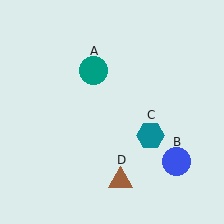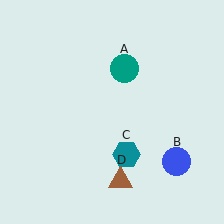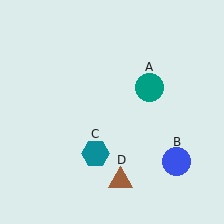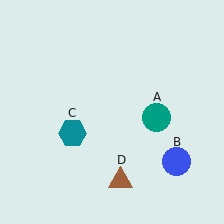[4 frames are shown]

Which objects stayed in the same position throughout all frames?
Blue circle (object B) and brown triangle (object D) remained stationary.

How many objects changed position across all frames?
2 objects changed position: teal circle (object A), teal hexagon (object C).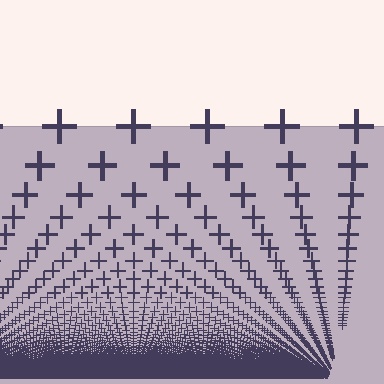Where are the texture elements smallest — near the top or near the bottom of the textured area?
Near the bottom.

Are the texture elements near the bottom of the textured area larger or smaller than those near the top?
Smaller. The gradient is inverted — elements near the bottom are smaller and denser.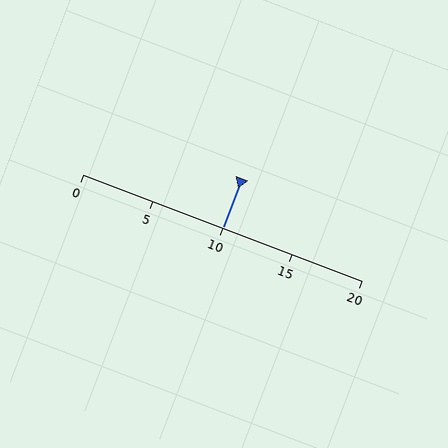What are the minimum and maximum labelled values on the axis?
The axis runs from 0 to 20.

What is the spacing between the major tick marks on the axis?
The major ticks are spaced 5 apart.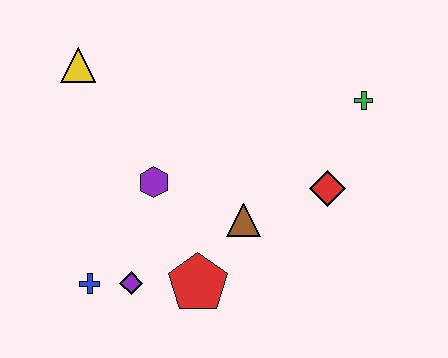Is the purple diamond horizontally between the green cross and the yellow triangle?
Yes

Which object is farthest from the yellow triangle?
The green cross is farthest from the yellow triangle.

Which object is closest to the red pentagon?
The purple diamond is closest to the red pentagon.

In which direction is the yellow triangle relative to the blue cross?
The yellow triangle is above the blue cross.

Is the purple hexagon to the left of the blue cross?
No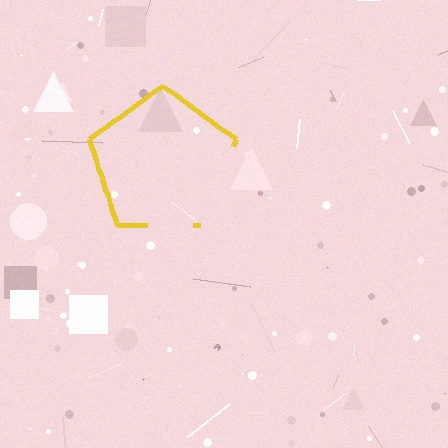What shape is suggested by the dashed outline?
The dashed outline suggests a pentagon.